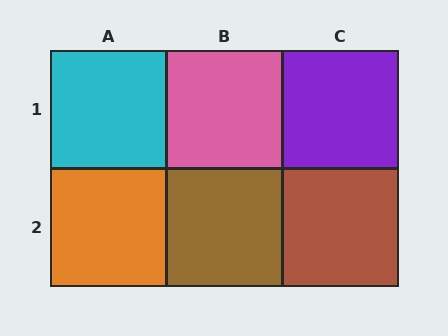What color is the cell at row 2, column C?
Brown.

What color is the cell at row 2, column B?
Brown.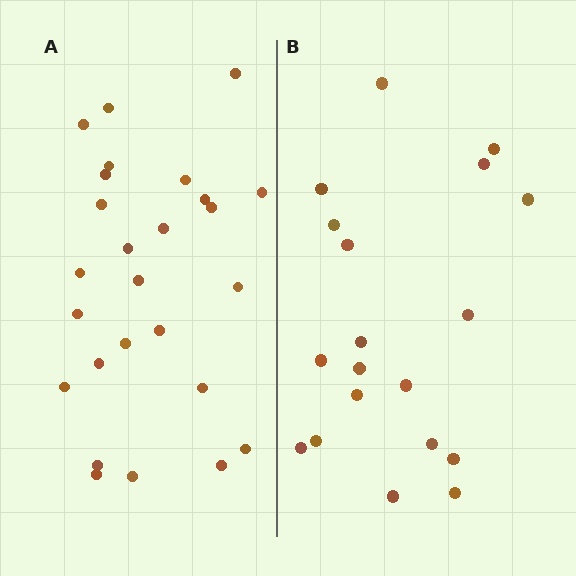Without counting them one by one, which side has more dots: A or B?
Region A (the left region) has more dots.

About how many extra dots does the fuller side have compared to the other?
Region A has roughly 8 or so more dots than region B.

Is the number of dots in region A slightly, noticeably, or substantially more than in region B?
Region A has noticeably more, but not dramatically so. The ratio is roughly 1.4 to 1.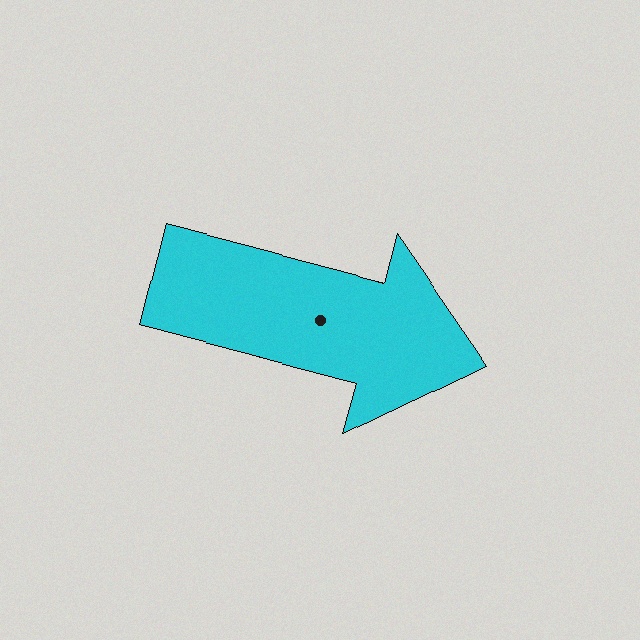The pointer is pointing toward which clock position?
Roughly 3 o'clock.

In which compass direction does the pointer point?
East.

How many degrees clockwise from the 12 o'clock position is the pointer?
Approximately 105 degrees.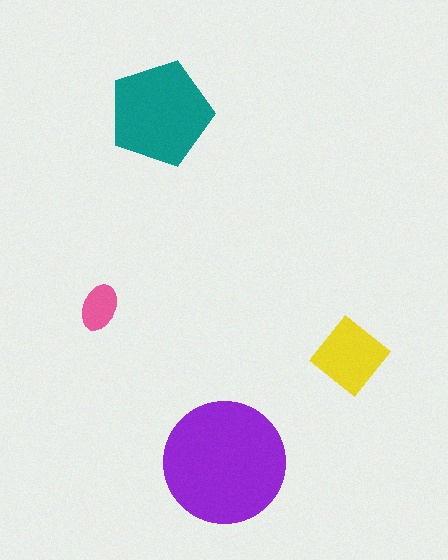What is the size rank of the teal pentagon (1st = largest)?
2nd.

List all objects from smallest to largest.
The pink ellipse, the yellow diamond, the teal pentagon, the purple circle.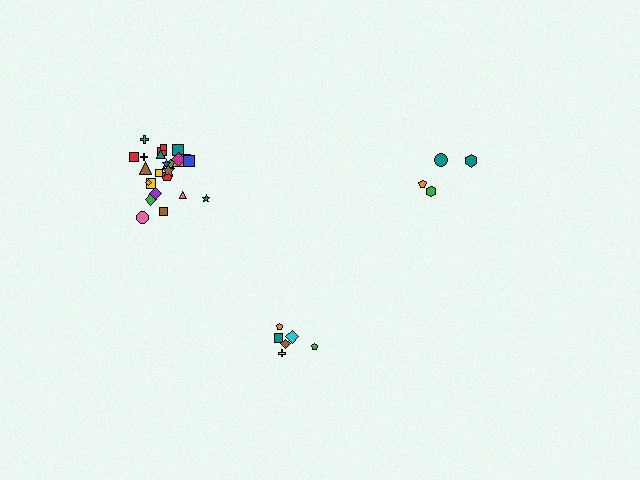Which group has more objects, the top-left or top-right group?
The top-left group.